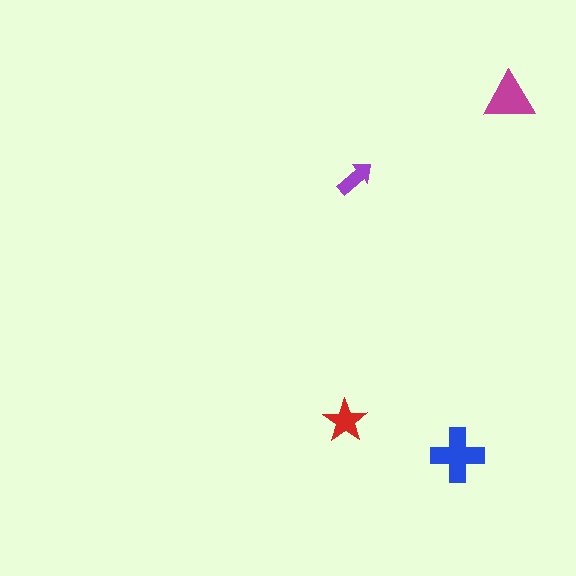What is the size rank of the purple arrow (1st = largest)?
4th.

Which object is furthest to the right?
The magenta triangle is rightmost.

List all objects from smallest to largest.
The purple arrow, the red star, the magenta triangle, the blue cross.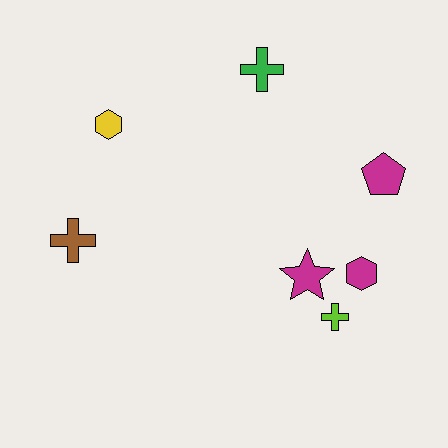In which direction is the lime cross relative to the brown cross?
The lime cross is to the right of the brown cross.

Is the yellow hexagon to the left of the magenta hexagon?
Yes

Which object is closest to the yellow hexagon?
The brown cross is closest to the yellow hexagon.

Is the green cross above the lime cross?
Yes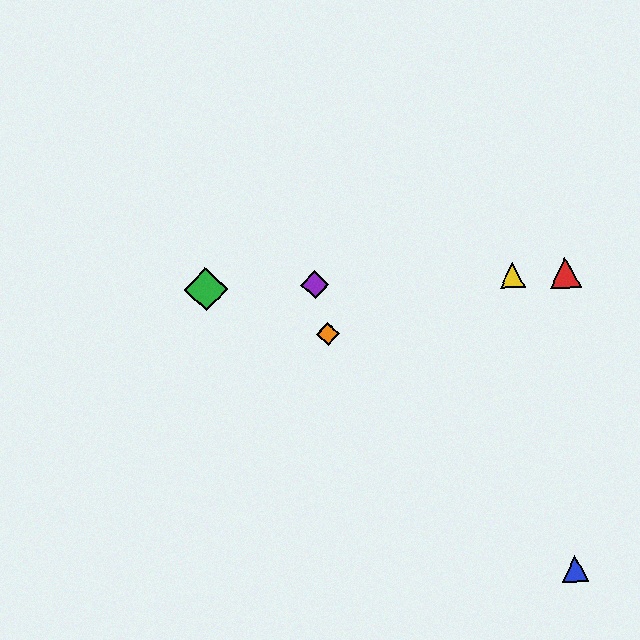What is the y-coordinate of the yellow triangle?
The yellow triangle is at y≈275.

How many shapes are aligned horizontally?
4 shapes (the red triangle, the green diamond, the yellow triangle, the purple diamond) are aligned horizontally.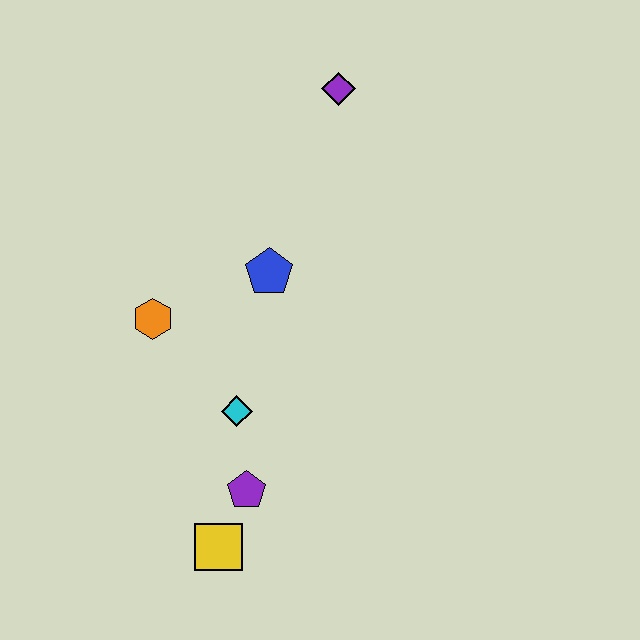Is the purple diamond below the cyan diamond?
No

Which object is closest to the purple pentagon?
The yellow square is closest to the purple pentagon.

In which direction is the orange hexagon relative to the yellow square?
The orange hexagon is above the yellow square.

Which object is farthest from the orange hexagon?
The purple diamond is farthest from the orange hexagon.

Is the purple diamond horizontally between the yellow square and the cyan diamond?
No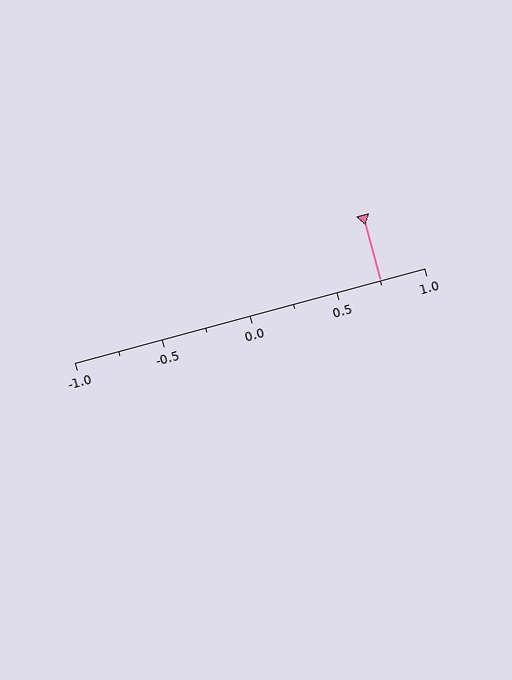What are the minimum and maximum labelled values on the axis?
The axis runs from -1.0 to 1.0.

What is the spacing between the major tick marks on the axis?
The major ticks are spaced 0.5 apart.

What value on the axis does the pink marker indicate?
The marker indicates approximately 0.75.